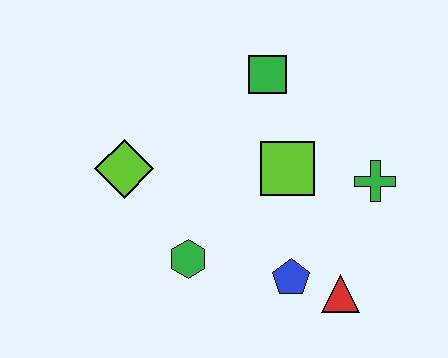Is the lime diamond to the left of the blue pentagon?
Yes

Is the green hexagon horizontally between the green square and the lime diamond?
Yes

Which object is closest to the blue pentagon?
The red triangle is closest to the blue pentagon.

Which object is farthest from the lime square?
The lime diamond is farthest from the lime square.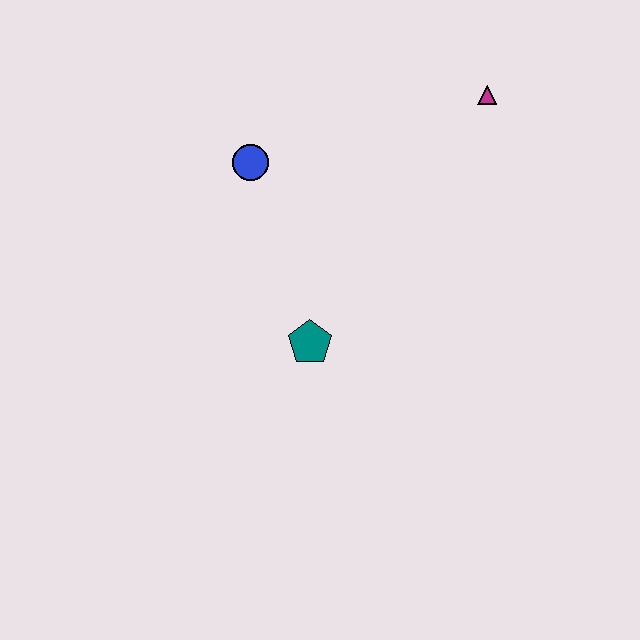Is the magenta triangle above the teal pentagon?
Yes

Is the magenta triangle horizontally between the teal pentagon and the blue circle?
No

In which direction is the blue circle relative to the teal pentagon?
The blue circle is above the teal pentagon.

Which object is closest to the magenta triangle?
The blue circle is closest to the magenta triangle.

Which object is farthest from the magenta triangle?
The teal pentagon is farthest from the magenta triangle.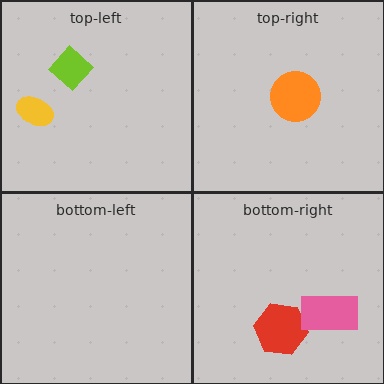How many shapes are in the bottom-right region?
2.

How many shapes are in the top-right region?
1.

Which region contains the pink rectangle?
The bottom-right region.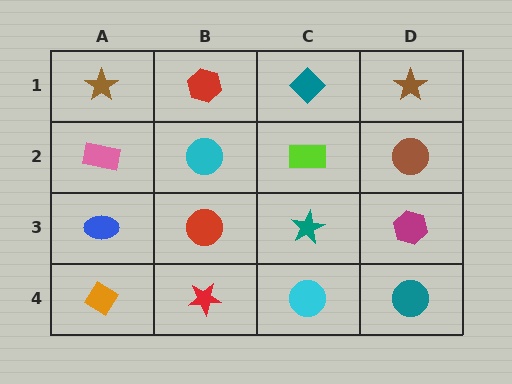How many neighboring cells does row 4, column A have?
2.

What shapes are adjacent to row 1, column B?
A cyan circle (row 2, column B), a brown star (row 1, column A), a teal diamond (row 1, column C).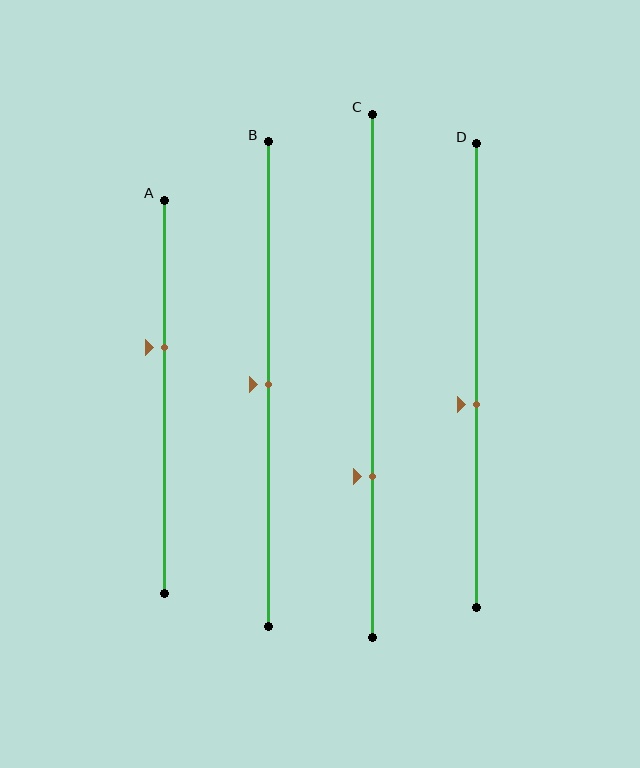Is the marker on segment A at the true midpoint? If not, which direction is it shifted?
No, the marker on segment A is shifted upward by about 12% of the segment length.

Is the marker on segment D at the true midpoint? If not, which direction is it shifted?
No, the marker on segment D is shifted downward by about 6% of the segment length.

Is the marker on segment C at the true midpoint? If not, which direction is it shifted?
No, the marker on segment C is shifted downward by about 19% of the segment length.